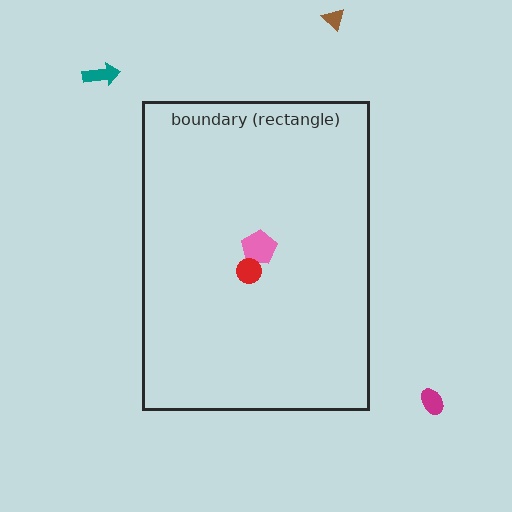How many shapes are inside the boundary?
2 inside, 3 outside.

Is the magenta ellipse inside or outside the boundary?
Outside.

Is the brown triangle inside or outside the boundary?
Outside.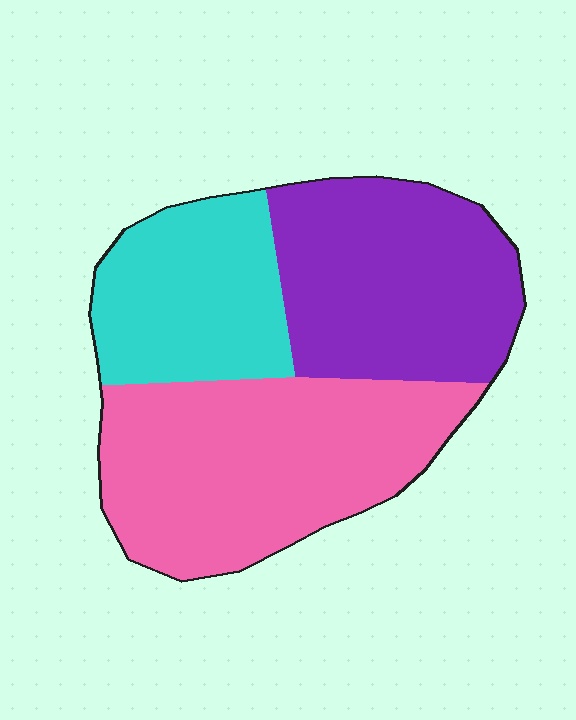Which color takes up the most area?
Pink, at roughly 40%.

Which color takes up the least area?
Cyan, at roughly 25%.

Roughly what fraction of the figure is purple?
Purple covers 34% of the figure.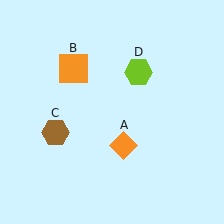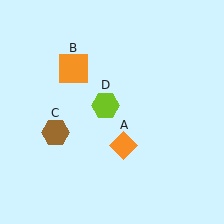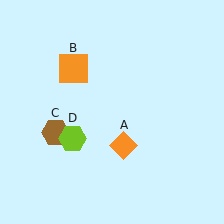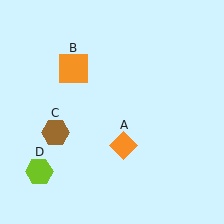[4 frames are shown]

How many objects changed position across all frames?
1 object changed position: lime hexagon (object D).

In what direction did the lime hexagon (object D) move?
The lime hexagon (object D) moved down and to the left.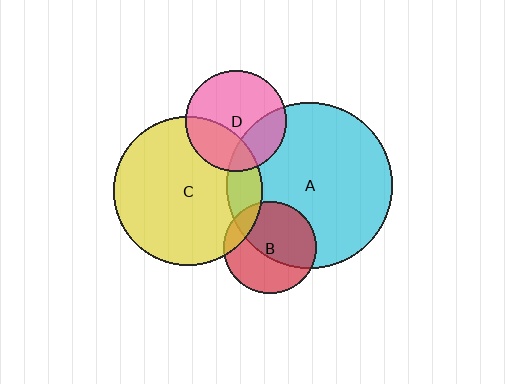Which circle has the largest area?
Circle A (cyan).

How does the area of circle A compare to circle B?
Approximately 3.2 times.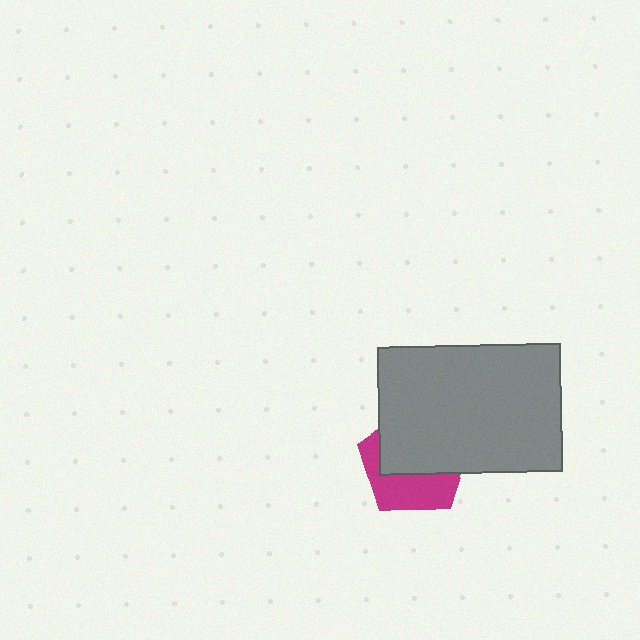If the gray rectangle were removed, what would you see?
You would see the complete magenta pentagon.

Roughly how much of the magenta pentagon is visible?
A small part of it is visible (roughly 41%).